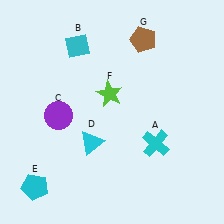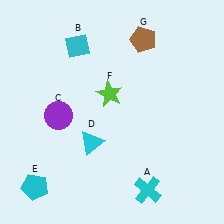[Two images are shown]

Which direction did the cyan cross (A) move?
The cyan cross (A) moved down.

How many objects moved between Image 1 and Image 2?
1 object moved between the two images.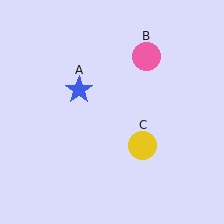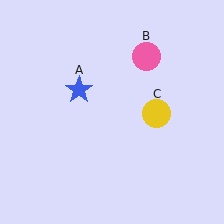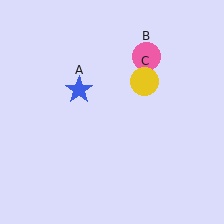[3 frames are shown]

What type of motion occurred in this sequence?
The yellow circle (object C) rotated counterclockwise around the center of the scene.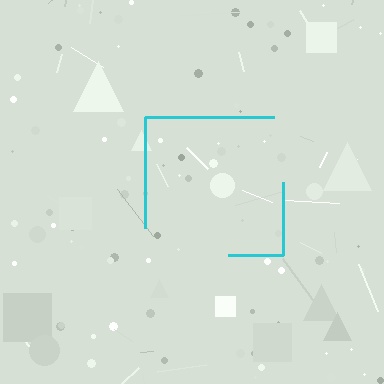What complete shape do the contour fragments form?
The contour fragments form a square.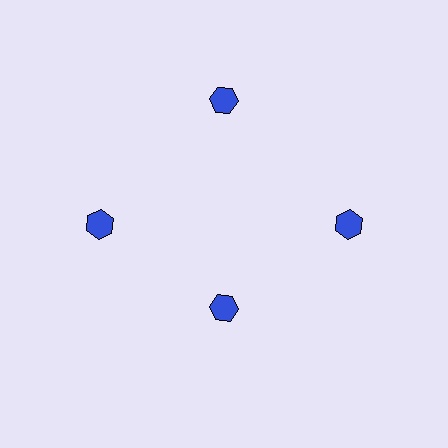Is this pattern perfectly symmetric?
No. The 4 blue hexagons are arranged in a ring, but one element near the 6 o'clock position is pulled inward toward the center, breaking the 4-fold rotational symmetry.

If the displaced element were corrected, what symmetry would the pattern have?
It would have 4-fold rotational symmetry — the pattern would map onto itself every 90 degrees.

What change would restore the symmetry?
The symmetry would be restored by moving it outward, back onto the ring so that all 4 hexagons sit at equal angles and equal distance from the center.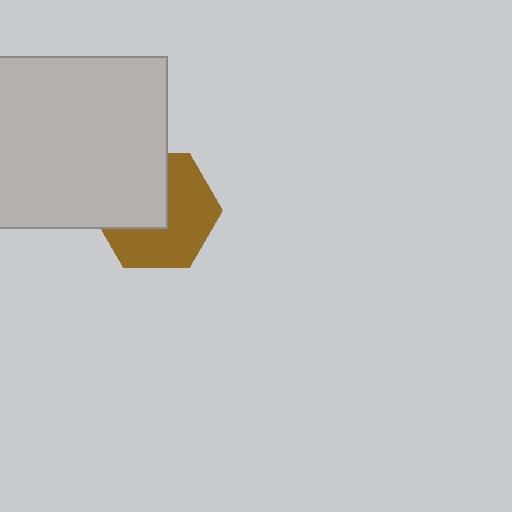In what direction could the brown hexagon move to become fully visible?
The brown hexagon could move toward the lower-right. That would shift it out from behind the light gray square entirely.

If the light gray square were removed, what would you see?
You would see the complete brown hexagon.